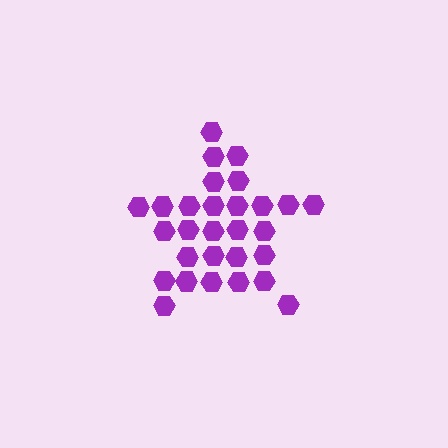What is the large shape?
The large shape is a star.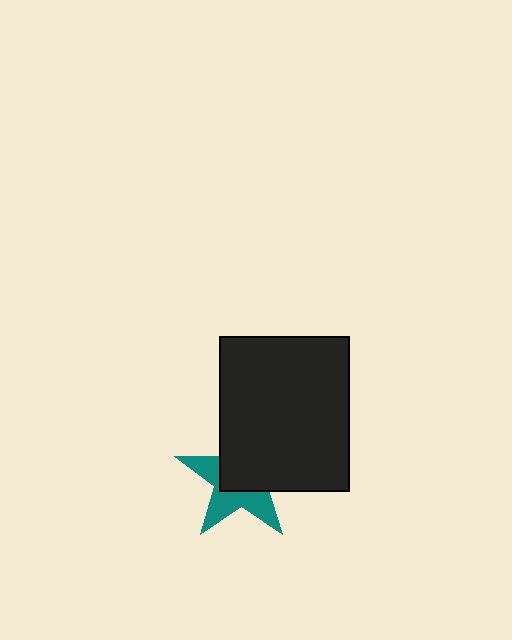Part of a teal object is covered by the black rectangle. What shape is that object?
It is a star.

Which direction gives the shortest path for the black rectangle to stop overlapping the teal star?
Moving toward the upper-right gives the shortest separation.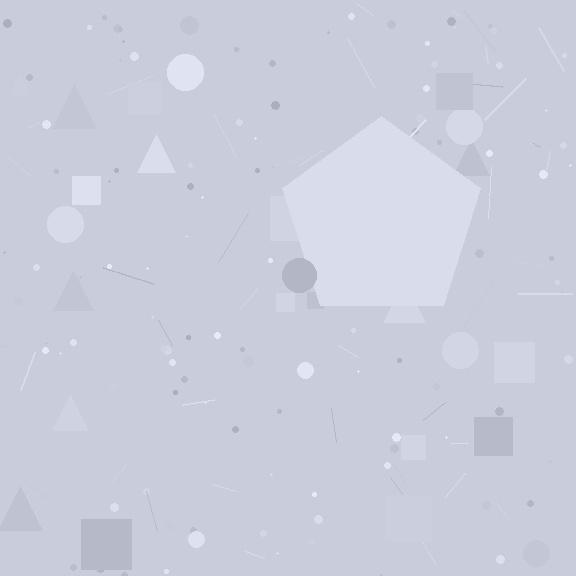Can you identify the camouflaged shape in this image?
The camouflaged shape is a pentagon.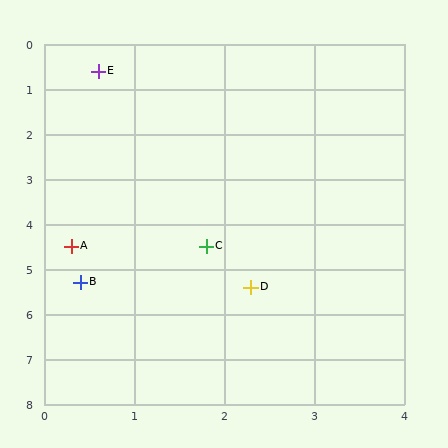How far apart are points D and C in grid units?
Points D and C are about 1.0 grid units apart.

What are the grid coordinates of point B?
Point B is at approximately (0.4, 5.3).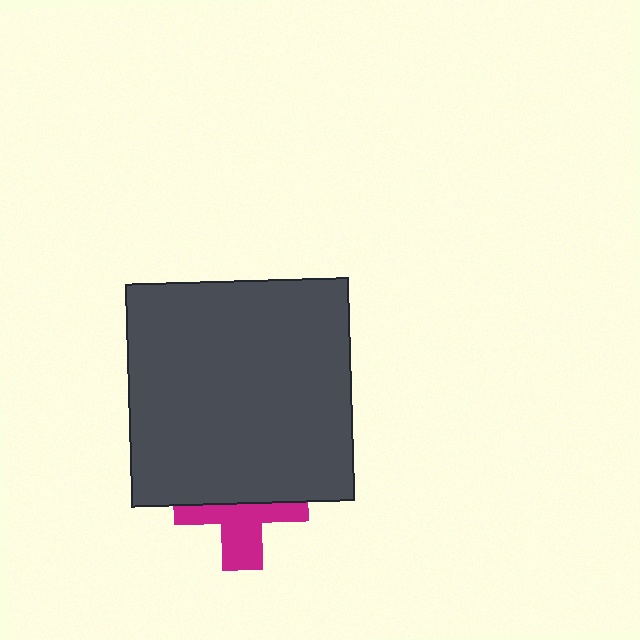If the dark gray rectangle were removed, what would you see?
You would see the complete magenta cross.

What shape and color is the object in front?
The object in front is a dark gray rectangle.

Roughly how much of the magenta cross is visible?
About half of it is visible (roughly 49%).